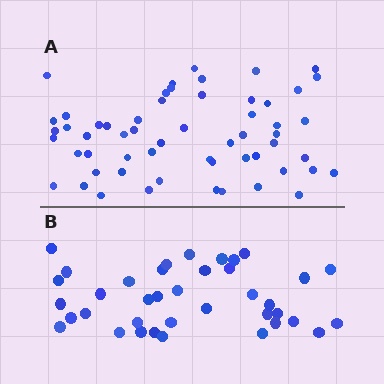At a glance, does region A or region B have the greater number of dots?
Region A (the top region) has more dots.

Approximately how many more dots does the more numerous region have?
Region A has approximately 20 more dots than region B.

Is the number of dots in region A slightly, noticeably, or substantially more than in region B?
Region A has substantially more. The ratio is roughly 1.5 to 1.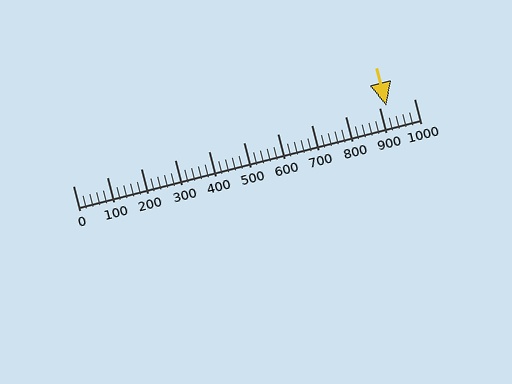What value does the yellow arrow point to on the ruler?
The yellow arrow points to approximately 920.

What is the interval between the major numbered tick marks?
The major tick marks are spaced 100 units apart.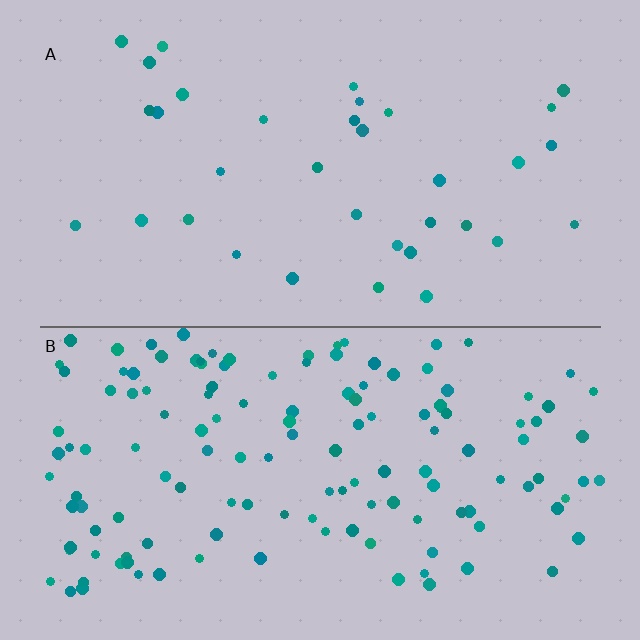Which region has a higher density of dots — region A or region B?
B (the bottom).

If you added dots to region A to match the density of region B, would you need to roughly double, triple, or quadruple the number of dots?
Approximately quadruple.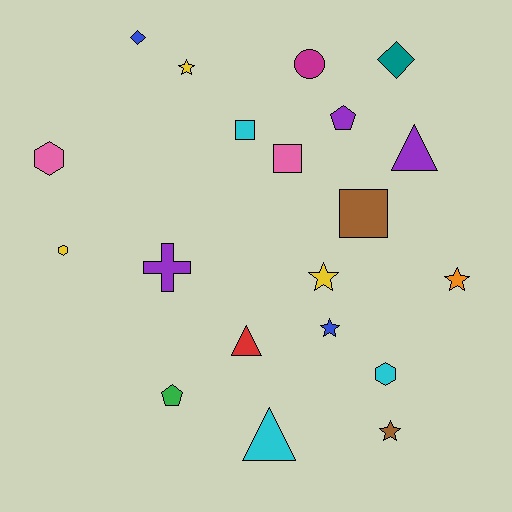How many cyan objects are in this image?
There are 3 cyan objects.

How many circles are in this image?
There is 1 circle.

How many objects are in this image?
There are 20 objects.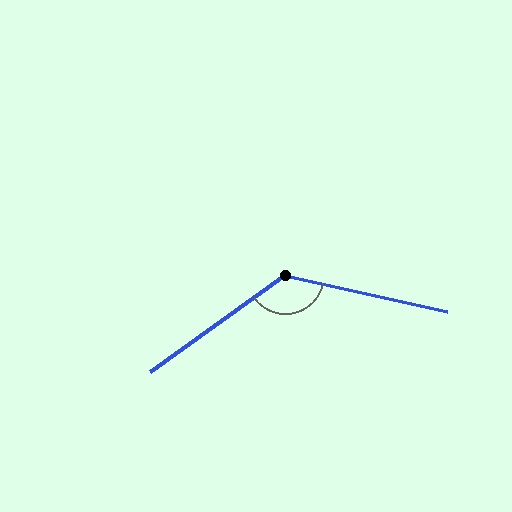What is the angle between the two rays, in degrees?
Approximately 132 degrees.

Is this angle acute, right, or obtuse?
It is obtuse.